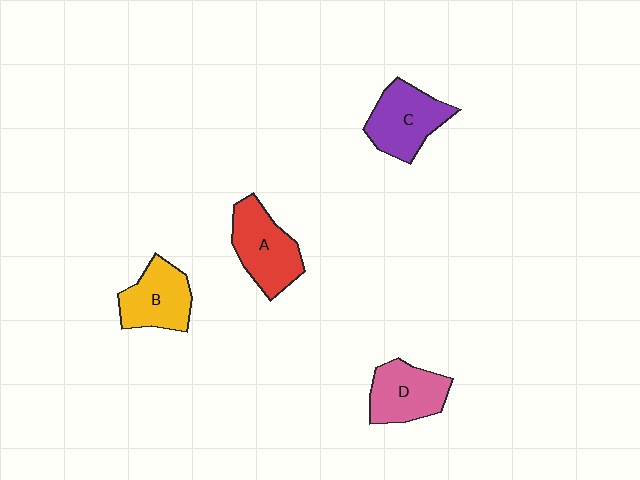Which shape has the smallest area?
Shape D (pink).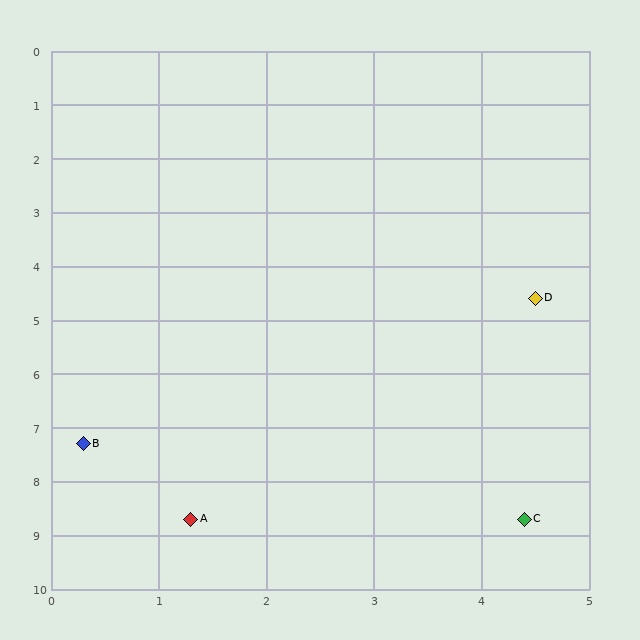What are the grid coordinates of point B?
Point B is at approximately (0.3, 7.3).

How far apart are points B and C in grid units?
Points B and C are about 4.3 grid units apart.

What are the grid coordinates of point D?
Point D is at approximately (4.5, 4.6).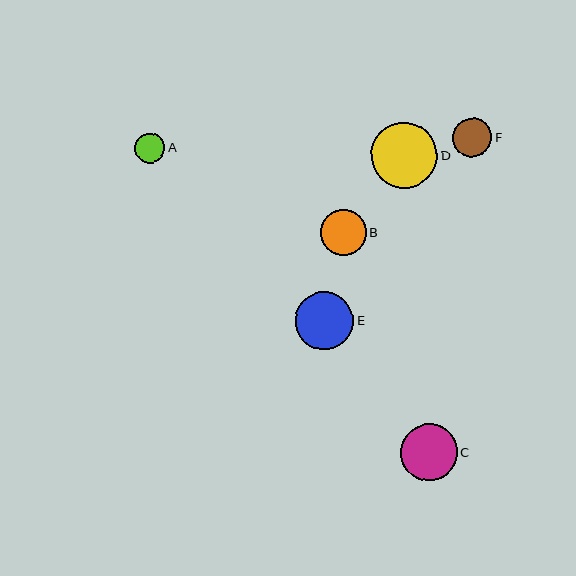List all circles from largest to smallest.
From largest to smallest: D, E, C, B, F, A.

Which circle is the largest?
Circle D is the largest with a size of approximately 66 pixels.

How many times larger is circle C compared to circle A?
Circle C is approximately 1.9 times the size of circle A.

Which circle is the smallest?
Circle A is the smallest with a size of approximately 31 pixels.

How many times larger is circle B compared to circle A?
Circle B is approximately 1.5 times the size of circle A.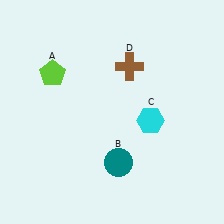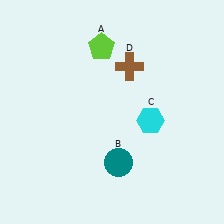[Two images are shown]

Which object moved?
The lime pentagon (A) moved right.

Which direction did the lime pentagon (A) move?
The lime pentagon (A) moved right.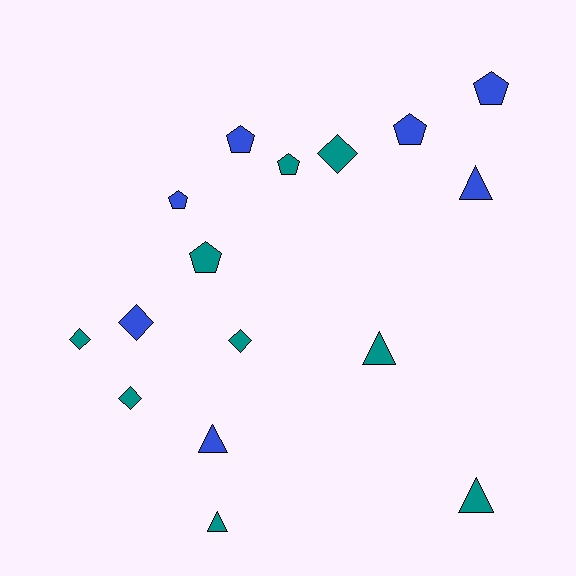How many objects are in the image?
There are 16 objects.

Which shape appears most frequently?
Pentagon, with 6 objects.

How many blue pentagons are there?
There are 4 blue pentagons.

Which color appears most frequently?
Teal, with 9 objects.